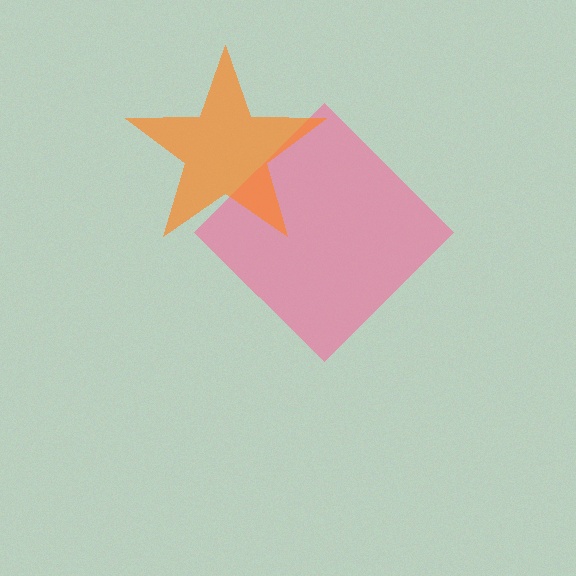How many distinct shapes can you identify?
There are 2 distinct shapes: a pink diamond, an orange star.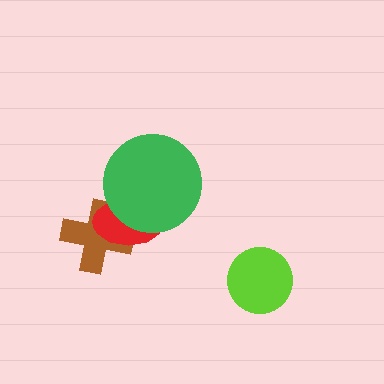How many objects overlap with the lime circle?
0 objects overlap with the lime circle.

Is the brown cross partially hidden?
Yes, it is partially covered by another shape.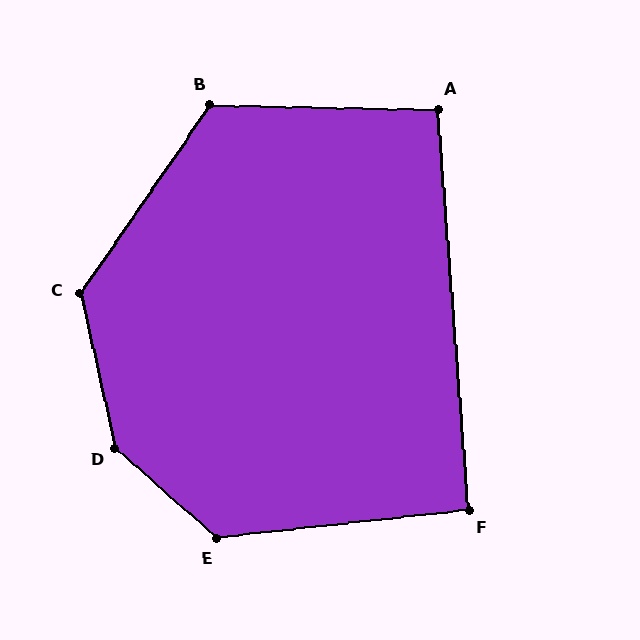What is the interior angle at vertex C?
Approximately 133 degrees (obtuse).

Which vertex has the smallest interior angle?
F, at approximately 92 degrees.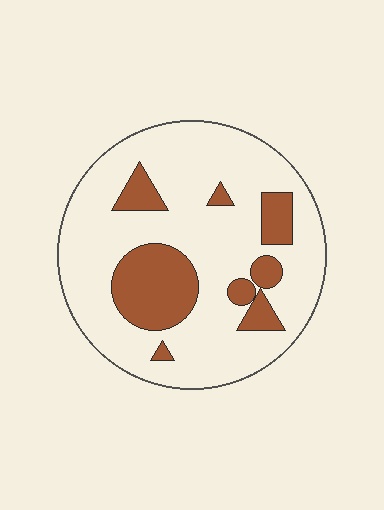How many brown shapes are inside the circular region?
8.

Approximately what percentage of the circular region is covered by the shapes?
Approximately 20%.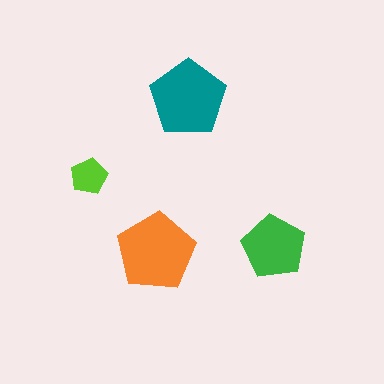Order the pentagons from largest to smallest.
the orange one, the teal one, the green one, the lime one.